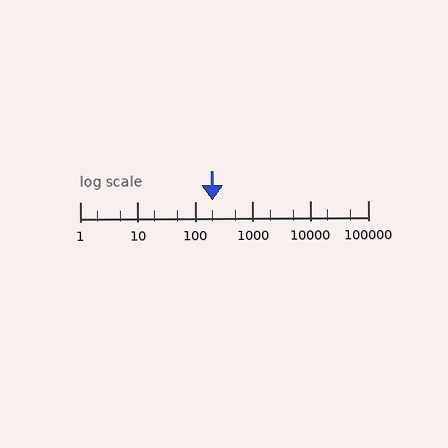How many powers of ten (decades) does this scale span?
The scale spans 5 decades, from 1 to 100000.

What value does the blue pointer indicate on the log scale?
The pointer indicates approximately 200.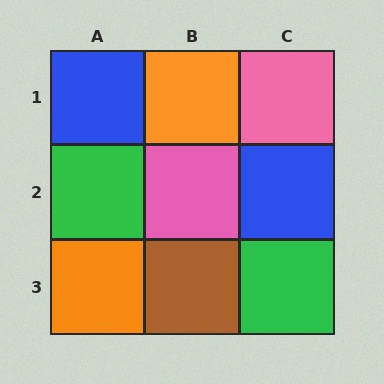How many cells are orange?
2 cells are orange.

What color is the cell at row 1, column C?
Pink.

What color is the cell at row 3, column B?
Brown.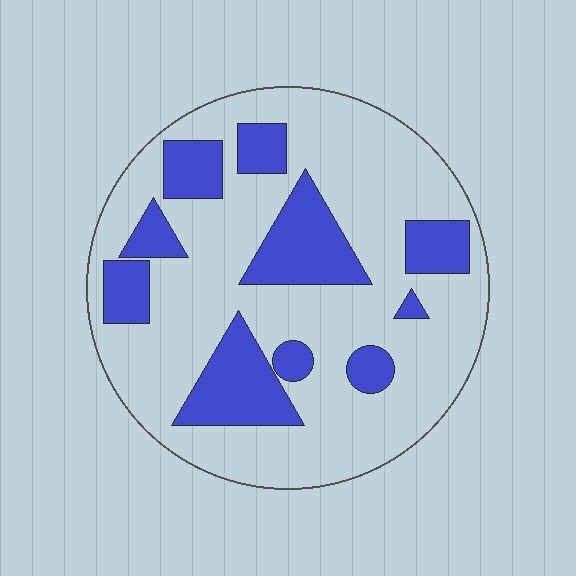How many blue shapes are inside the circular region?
10.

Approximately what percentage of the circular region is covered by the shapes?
Approximately 25%.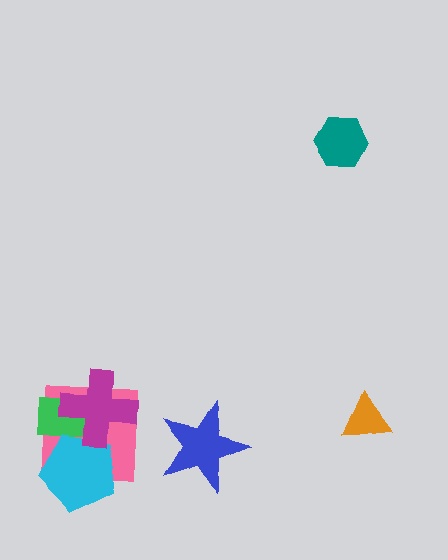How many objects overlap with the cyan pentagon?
3 objects overlap with the cyan pentagon.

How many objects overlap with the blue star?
0 objects overlap with the blue star.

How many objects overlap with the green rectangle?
3 objects overlap with the green rectangle.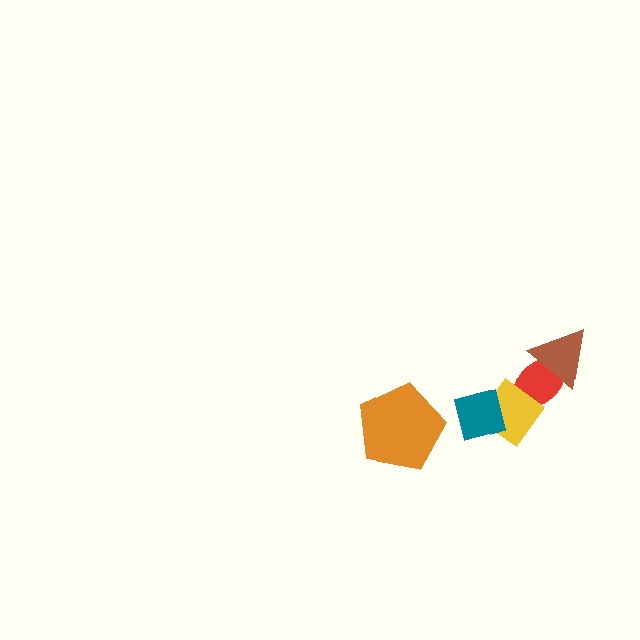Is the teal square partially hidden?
No, no other shape covers it.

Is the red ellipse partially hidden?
Yes, it is partially covered by another shape.